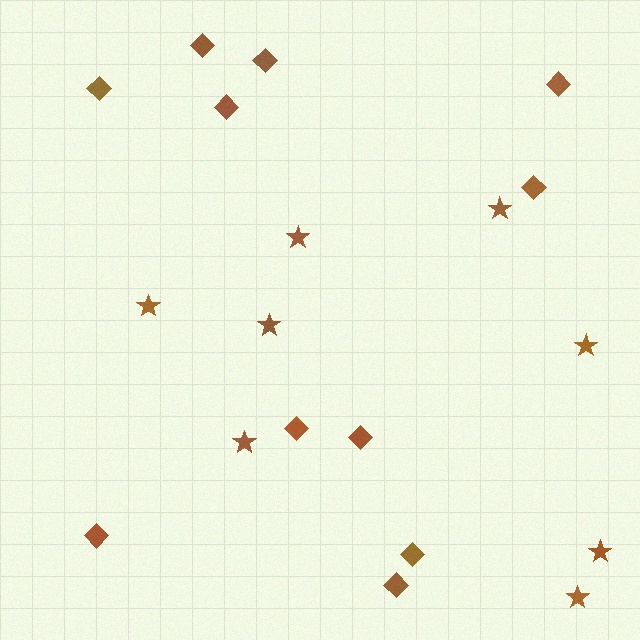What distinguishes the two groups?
There are 2 groups: one group of diamonds (11) and one group of stars (8).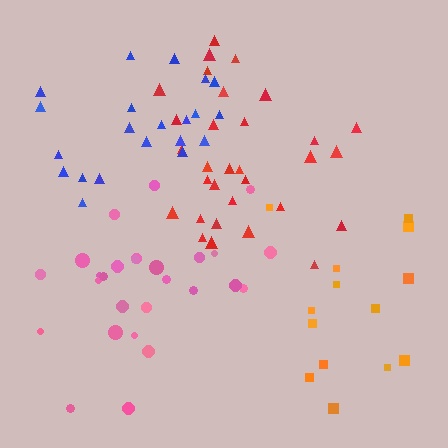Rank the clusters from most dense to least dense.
red, blue, pink, orange.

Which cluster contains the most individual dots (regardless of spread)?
Red (31).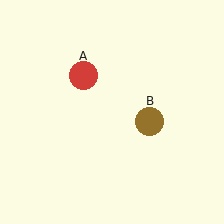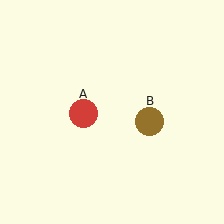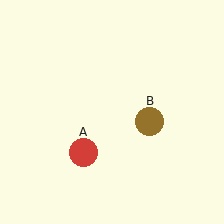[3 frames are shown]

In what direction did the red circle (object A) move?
The red circle (object A) moved down.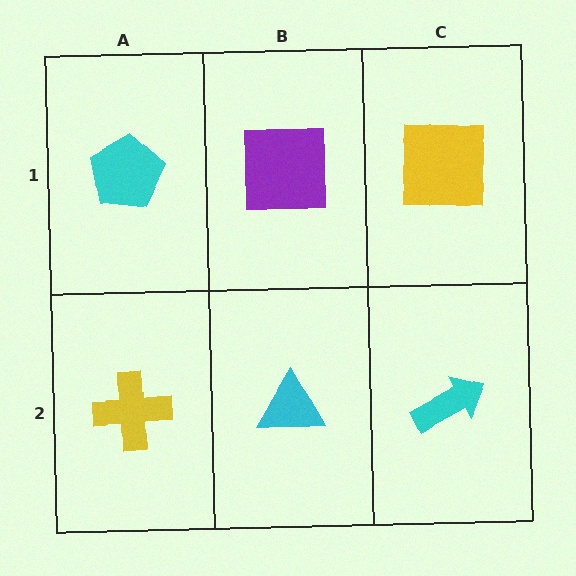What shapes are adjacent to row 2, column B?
A purple square (row 1, column B), a yellow cross (row 2, column A), a cyan arrow (row 2, column C).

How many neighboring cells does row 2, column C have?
2.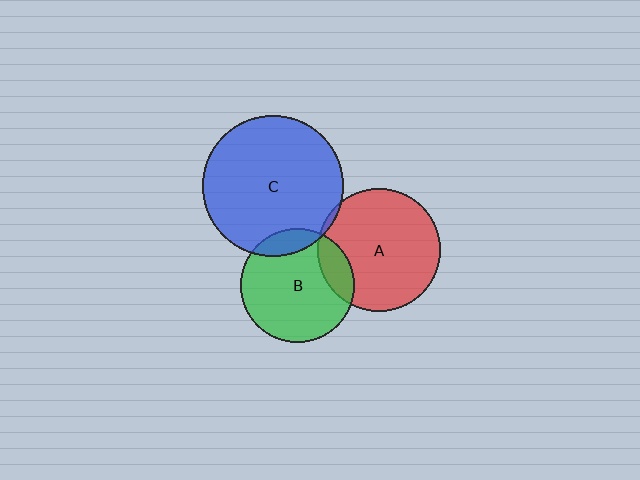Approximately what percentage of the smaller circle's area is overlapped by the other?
Approximately 15%.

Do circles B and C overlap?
Yes.